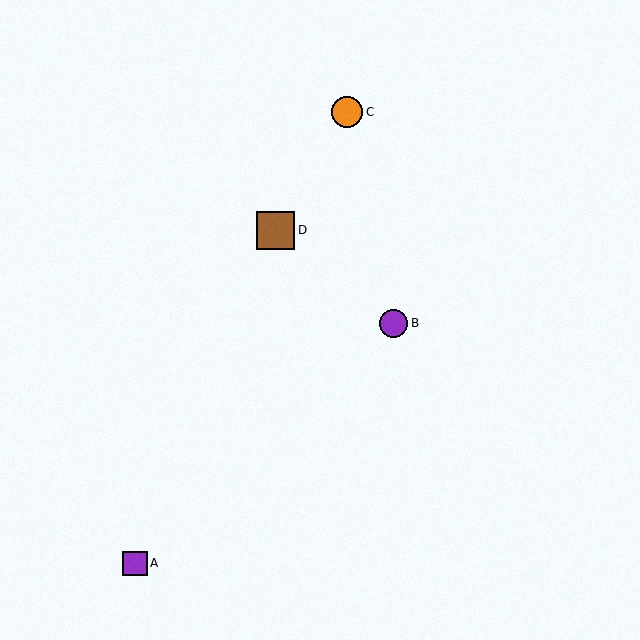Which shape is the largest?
The brown square (labeled D) is the largest.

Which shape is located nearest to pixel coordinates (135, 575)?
The purple square (labeled A) at (135, 563) is nearest to that location.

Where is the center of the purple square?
The center of the purple square is at (135, 563).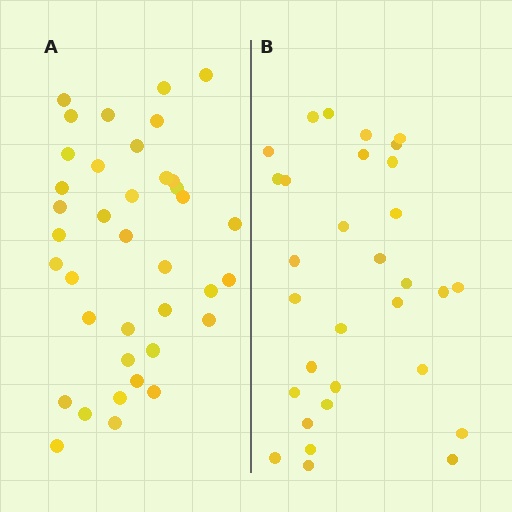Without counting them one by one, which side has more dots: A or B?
Region A (the left region) has more dots.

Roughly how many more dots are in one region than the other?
Region A has roughly 8 or so more dots than region B.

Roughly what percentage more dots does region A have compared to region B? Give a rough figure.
About 25% more.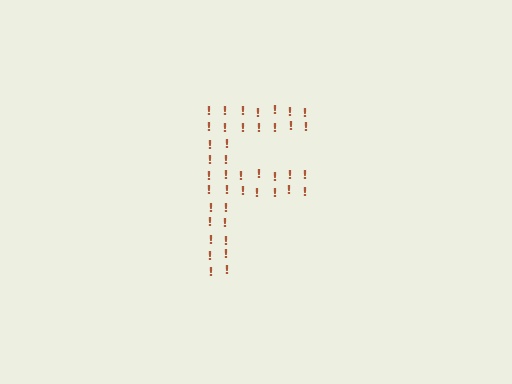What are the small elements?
The small elements are exclamation marks.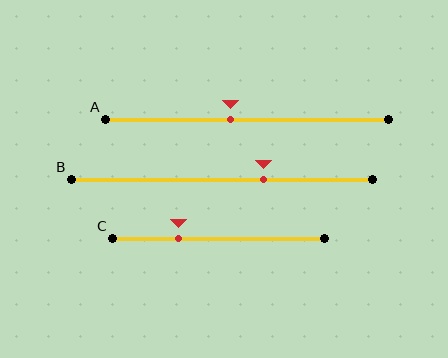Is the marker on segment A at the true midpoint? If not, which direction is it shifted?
No, the marker on segment A is shifted to the left by about 6% of the segment length.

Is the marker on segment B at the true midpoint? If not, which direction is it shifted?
No, the marker on segment B is shifted to the right by about 14% of the segment length.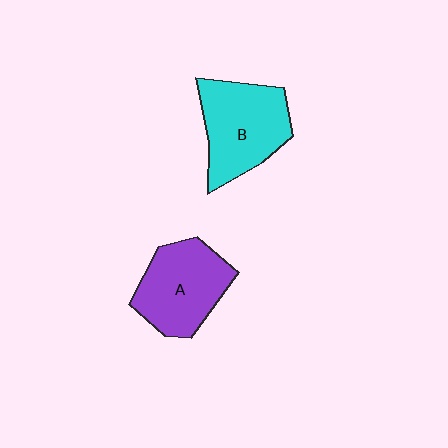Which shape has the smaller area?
Shape A (purple).